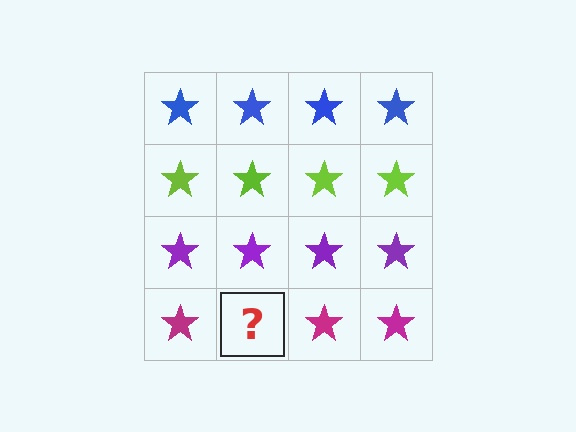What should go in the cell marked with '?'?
The missing cell should contain a magenta star.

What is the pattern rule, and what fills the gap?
The rule is that each row has a consistent color. The gap should be filled with a magenta star.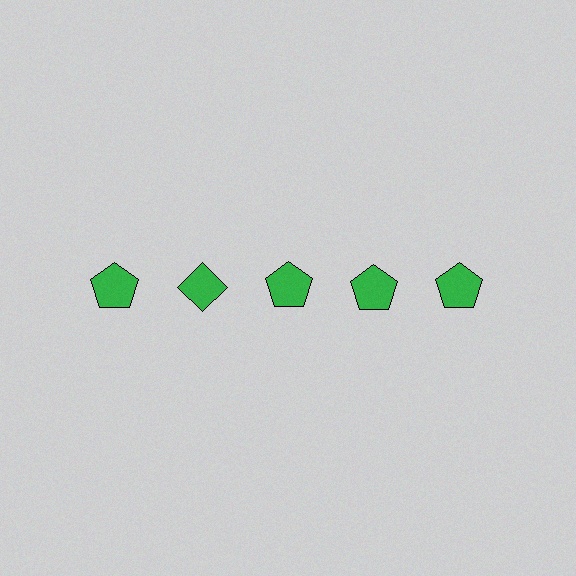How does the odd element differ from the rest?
It has a different shape: diamond instead of pentagon.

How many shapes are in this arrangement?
There are 5 shapes arranged in a grid pattern.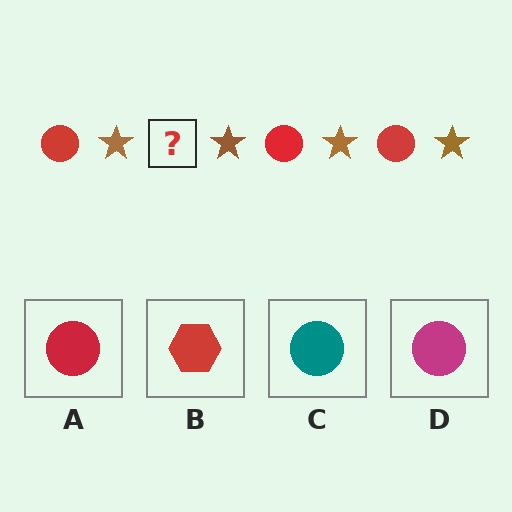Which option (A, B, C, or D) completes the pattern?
A.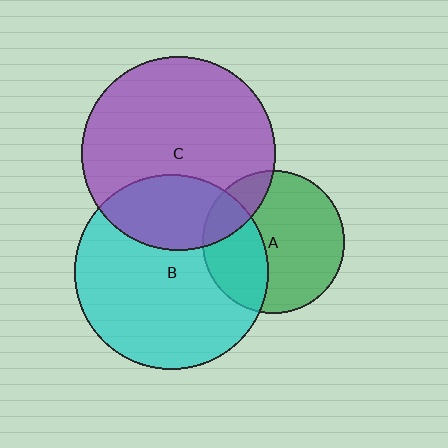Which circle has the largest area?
Circle B (cyan).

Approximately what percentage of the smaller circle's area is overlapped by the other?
Approximately 35%.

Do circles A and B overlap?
Yes.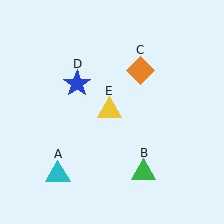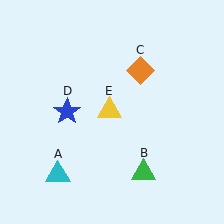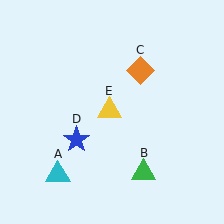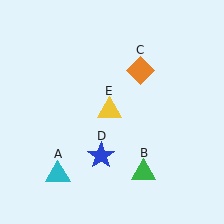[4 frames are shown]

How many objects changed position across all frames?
1 object changed position: blue star (object D).